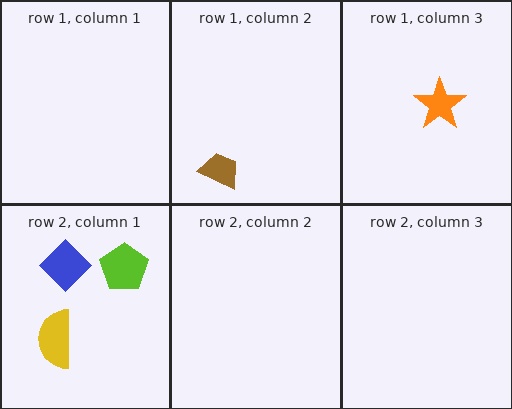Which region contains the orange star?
The row 1, column 3 region.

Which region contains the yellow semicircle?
The row 2, column 1 region.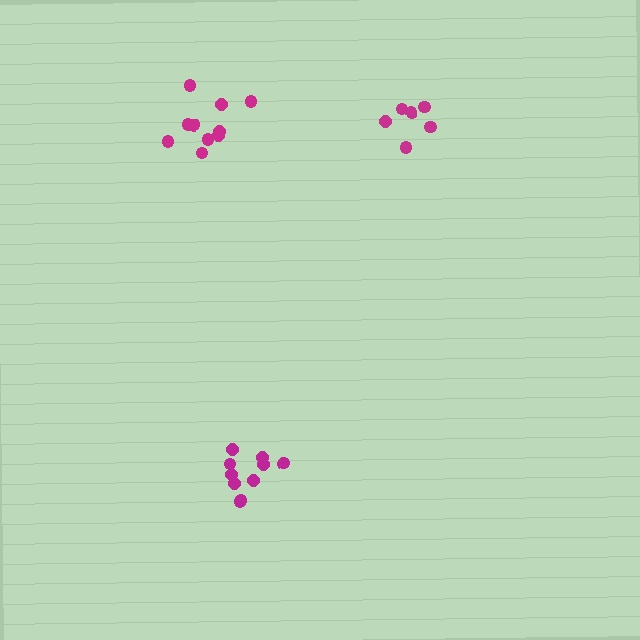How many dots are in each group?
Group 1: 10 dots, Group 2: 10 dots, Group 3: 6 dots (26 total).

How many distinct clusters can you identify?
There are 3 distinct clusters.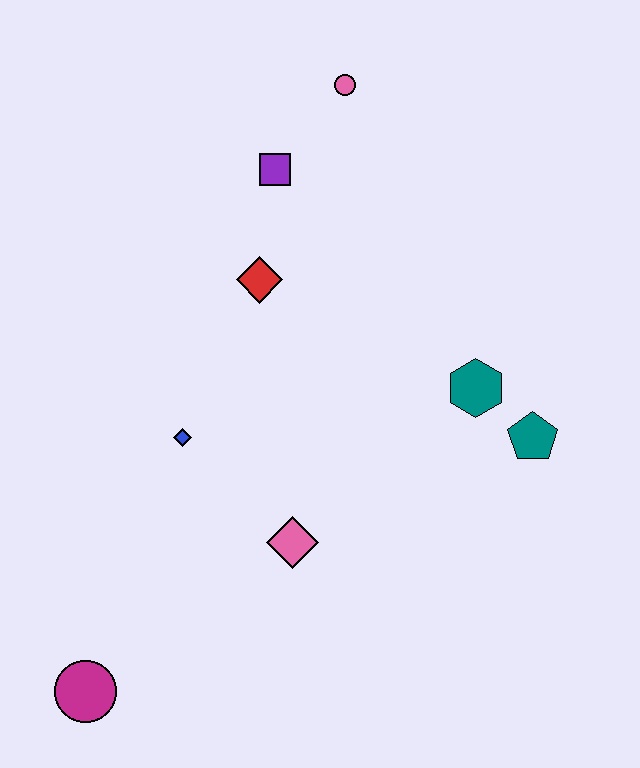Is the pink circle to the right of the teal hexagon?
No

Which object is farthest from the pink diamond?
The pink circle is farthest from the pink diamond.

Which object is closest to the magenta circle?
The pink diamond is closest to the magenta circle.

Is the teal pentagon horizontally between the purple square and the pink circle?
No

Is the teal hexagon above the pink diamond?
Yes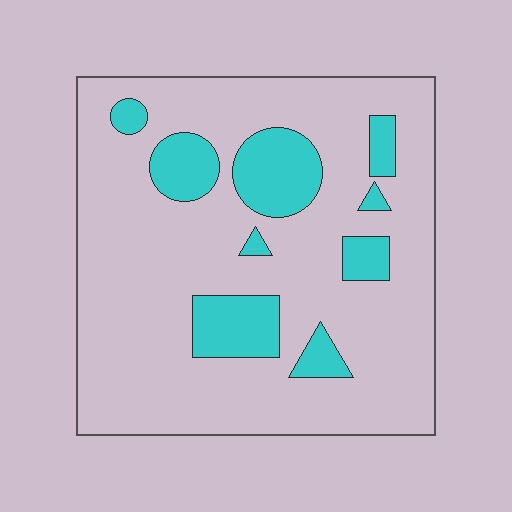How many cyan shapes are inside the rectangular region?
9.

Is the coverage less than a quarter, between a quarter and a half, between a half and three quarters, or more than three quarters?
Less than a quarter.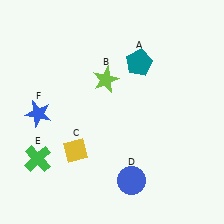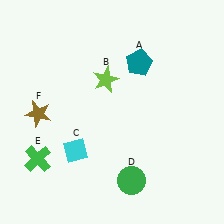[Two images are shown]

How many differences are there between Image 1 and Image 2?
There are 3 differences between the two images.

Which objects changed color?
C changed from yellow to cyan. D changed from blue to green. F changed from blue to brown.